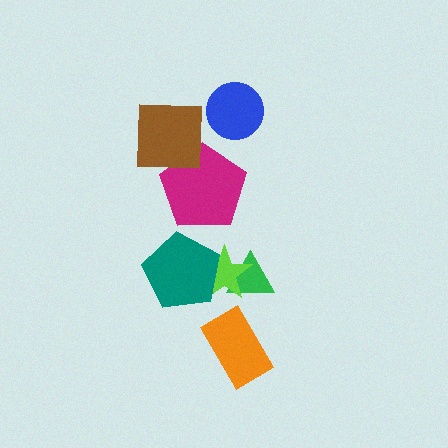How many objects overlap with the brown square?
1 object overlaps with the brown square.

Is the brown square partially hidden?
No, no other shape covers it.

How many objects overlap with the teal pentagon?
1 object overlaps with the teal pentagon.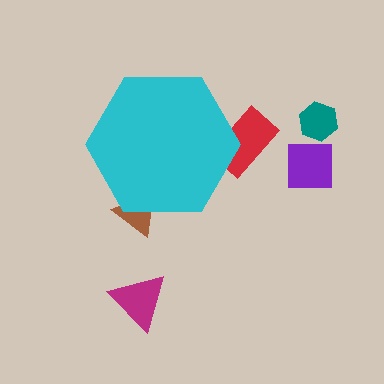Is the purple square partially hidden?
No, the purple square is fully visible.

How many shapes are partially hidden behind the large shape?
2 shapes are partially hidden.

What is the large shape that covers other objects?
A cyan hexagon.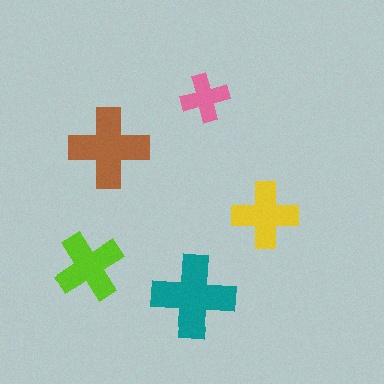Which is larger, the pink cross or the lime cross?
The lime one.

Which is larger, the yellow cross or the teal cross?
The teal one.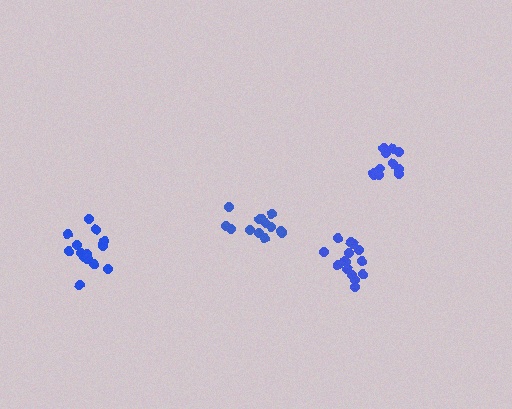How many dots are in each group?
Group 1: 15 dots, Group 2: 13 dots, Group 3: 11 dots, Group 4: 15 dots (54 total).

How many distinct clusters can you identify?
There are 4 distinct clusters.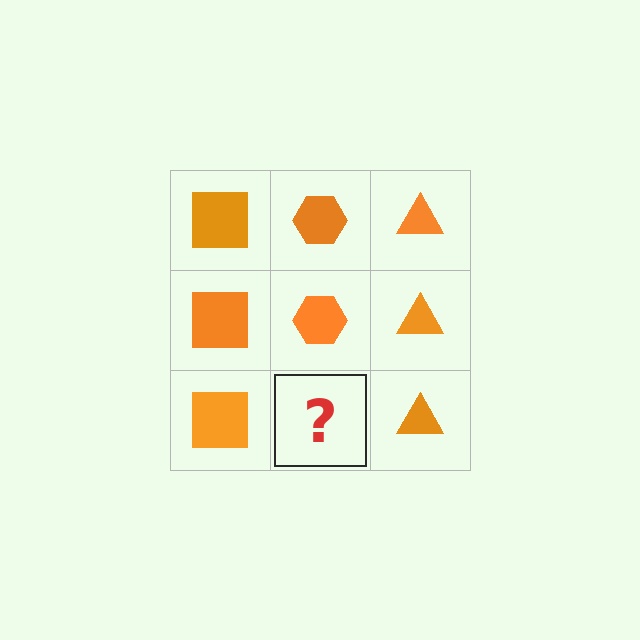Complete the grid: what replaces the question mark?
The question mark should be replaced with an orange hexagon.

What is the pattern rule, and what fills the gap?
The rule is that each column has a consistent shape. The gap should be filled with an orange hexagon.